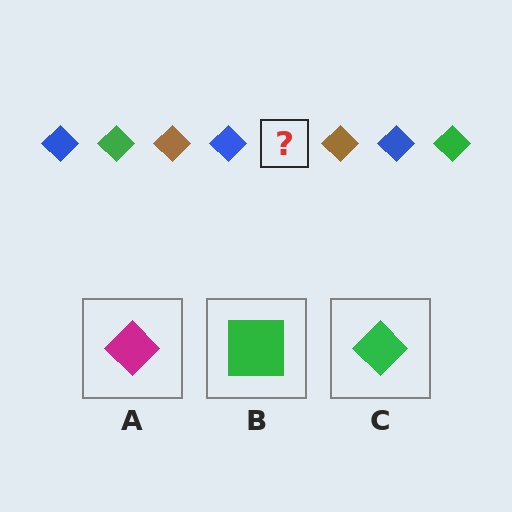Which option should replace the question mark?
Option C.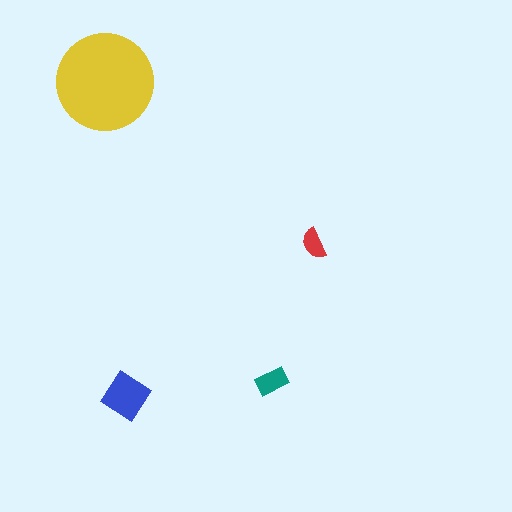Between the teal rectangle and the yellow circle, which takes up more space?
The yellow circle.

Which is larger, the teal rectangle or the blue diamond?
The blue diamond.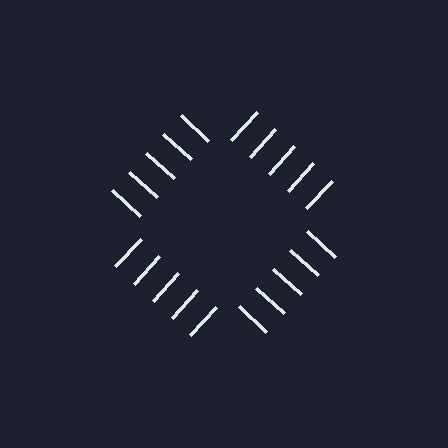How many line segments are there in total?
20 — 5 along each of the 4 edges.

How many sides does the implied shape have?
4 sides — the line-ends trace a square.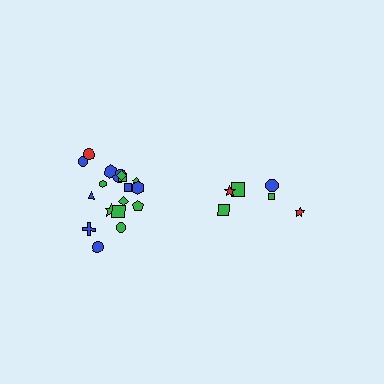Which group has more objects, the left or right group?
The left group.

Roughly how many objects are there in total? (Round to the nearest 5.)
Roughly 25 objects in total.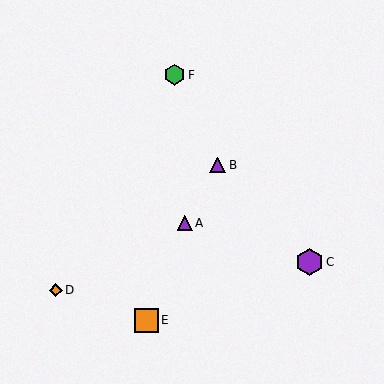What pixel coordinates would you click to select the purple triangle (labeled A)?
Click at (185, 223) to select the purple triangle A.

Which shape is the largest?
The purple hexagon (labeled C) is the largest.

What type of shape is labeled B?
Shape B is a purple triangle.